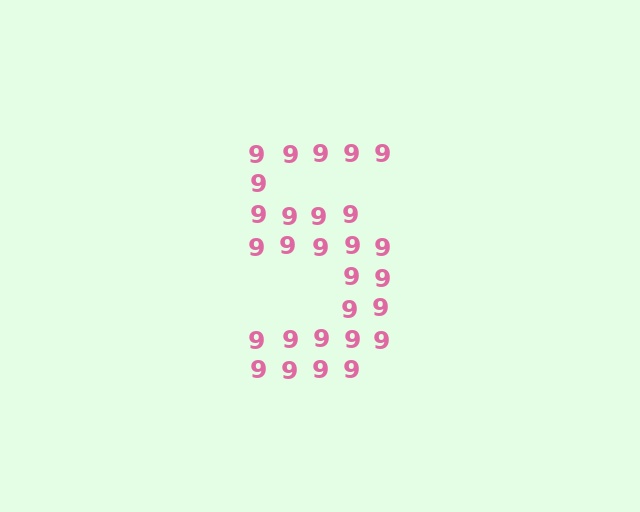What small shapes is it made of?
It is made of small digit 9's.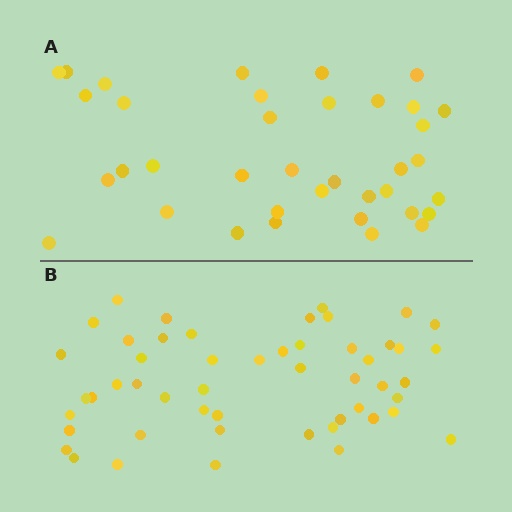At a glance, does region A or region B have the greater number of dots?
Region B (the bottom region) has more dots.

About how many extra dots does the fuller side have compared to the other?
Region B has approximately 15 more dots than region A.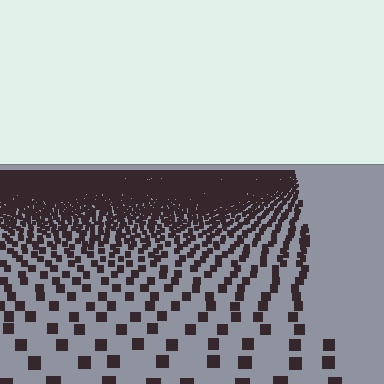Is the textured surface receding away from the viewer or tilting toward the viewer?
The surface is receding away from the viewer. Texture elements get smaller and denser toward the top.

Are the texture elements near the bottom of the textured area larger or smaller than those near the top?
Larger. Near the bottom, elements are closer to the viewer and appear at a bigger on-screen size.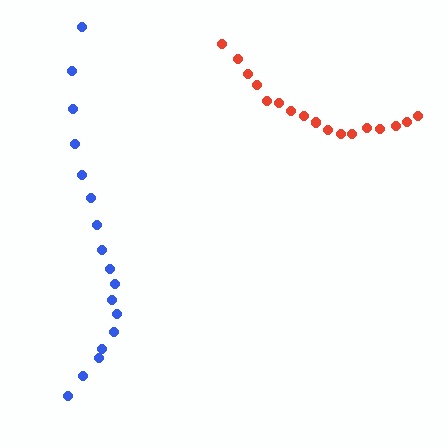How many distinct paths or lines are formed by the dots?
There are 2 distinct paths.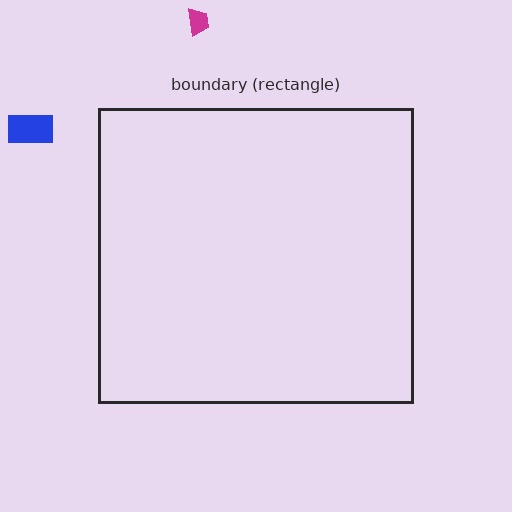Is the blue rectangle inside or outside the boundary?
Outside.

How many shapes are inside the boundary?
0 inside, 2 outside.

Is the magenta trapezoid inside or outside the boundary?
Outside.